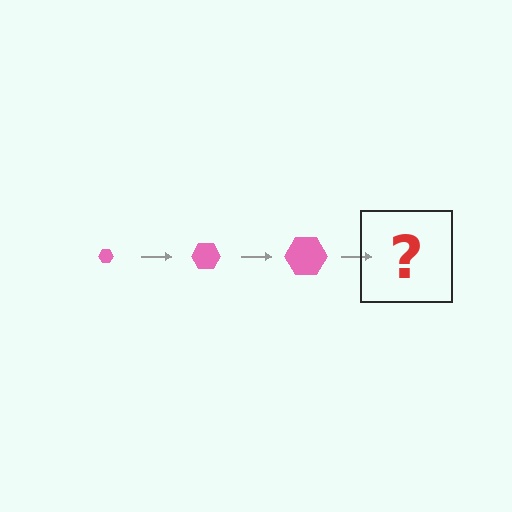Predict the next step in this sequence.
The next step is a pink hexagon, larger than the previous one.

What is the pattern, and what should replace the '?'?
The pattern is that the hexagon gets progressively larger each step. The '?' should be a pink hexagon, larger than the previous one.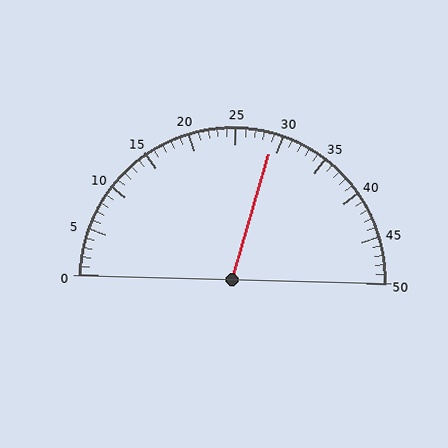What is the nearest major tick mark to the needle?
The nearest major tick mark is 30.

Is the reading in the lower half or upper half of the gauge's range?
The reading is in the upper half of the range (0 to 50).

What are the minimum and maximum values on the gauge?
The gauge ranges from 0 to 50.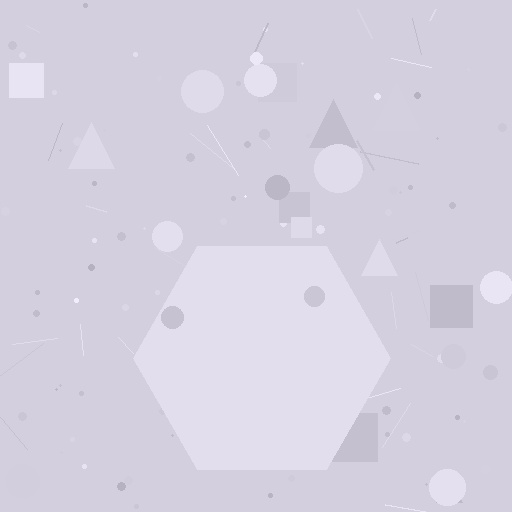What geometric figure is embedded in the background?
A hexagon is embedded in the background.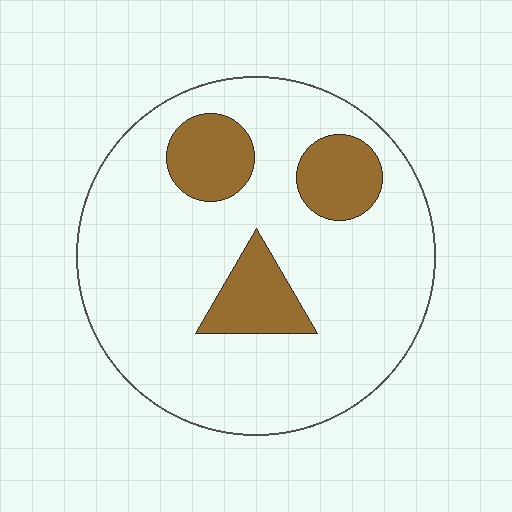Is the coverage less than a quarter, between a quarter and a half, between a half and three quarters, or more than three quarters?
Less than a quarter.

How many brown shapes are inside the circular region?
3.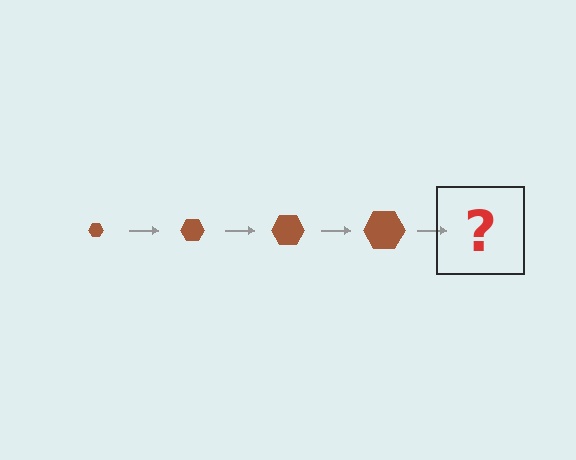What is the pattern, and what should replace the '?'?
The pattern is that the hexagon gets progressively larger each step. The '?' should be a brown hexagon, larger than the previous one.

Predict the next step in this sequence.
The next step is a brown hexagon, larger than the previous one.